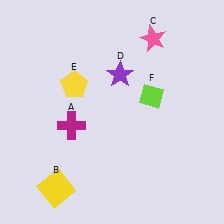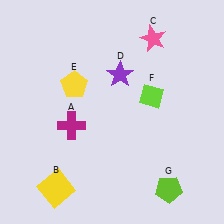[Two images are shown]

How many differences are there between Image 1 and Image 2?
There is 1 difference between the two images.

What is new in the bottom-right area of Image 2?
A lime pentagon (G) was added in the bottom-right area of Image 2.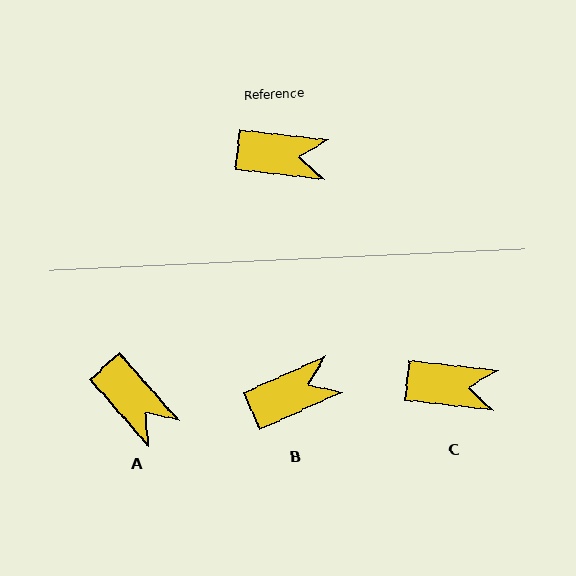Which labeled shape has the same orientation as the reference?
C.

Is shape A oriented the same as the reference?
No, it is off by about 42 degrees.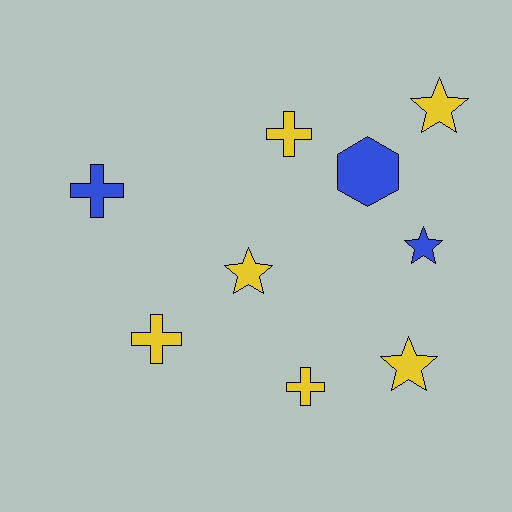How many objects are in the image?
There are 9 objects.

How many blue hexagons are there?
There is 1 blue hexagon.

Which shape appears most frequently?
Star, with 4 objects.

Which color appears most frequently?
Yellow, with 6 objects.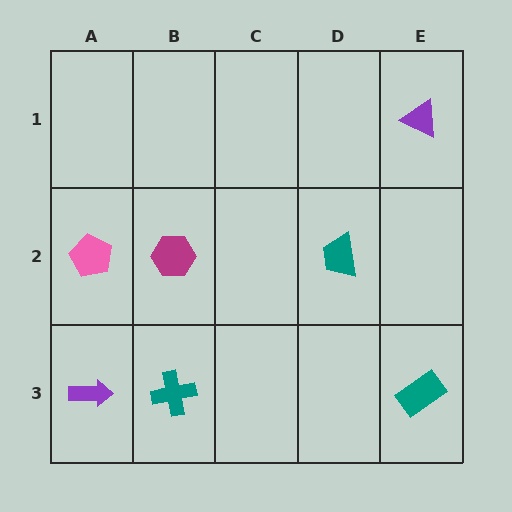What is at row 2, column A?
A pink pentagon.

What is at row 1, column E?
A purple triangle.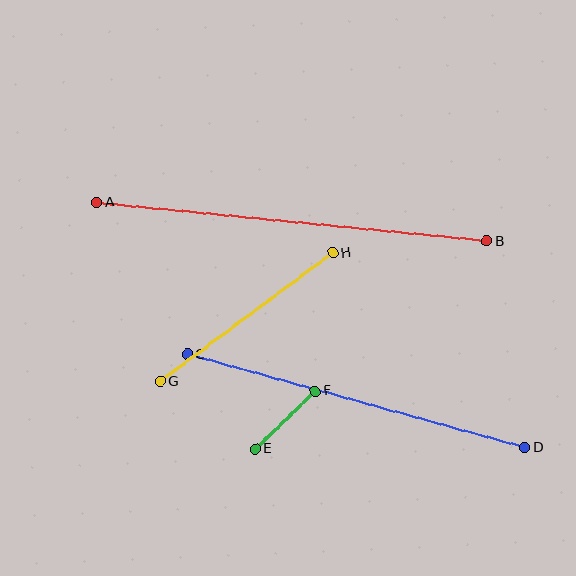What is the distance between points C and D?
The distance is approximately 351 pixels.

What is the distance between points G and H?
The distance is approximately 216 pixels.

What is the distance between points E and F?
The distance is approximately 83 pixels.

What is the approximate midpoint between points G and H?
The midpoint is at approximately (246, 317) pixels.